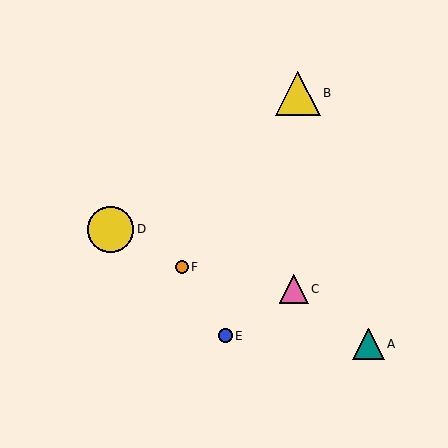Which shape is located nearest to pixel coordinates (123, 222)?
The yellow circle (labeled D) at (110, 229) is nearest to that location.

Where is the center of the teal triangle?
The center of the teal triangle is at (369, 344).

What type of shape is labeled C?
Shape C is a pink triangle.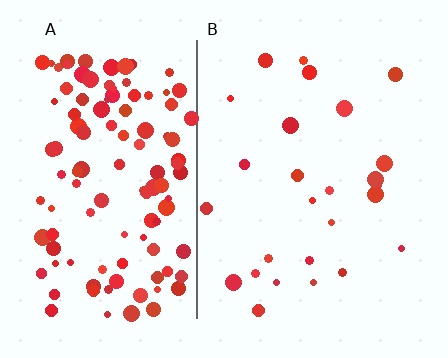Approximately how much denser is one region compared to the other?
Approximately 4.7× — region A over region B.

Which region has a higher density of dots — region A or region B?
A (the left).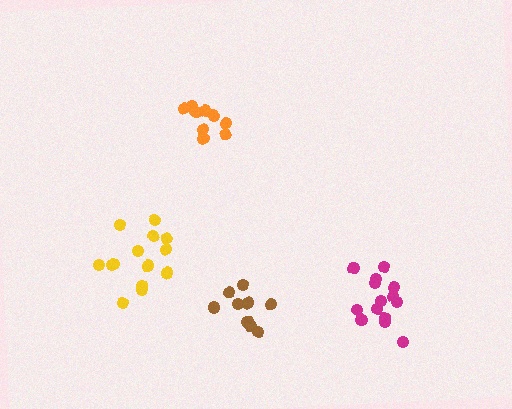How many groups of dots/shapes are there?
There are 4 groups.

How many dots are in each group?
Group 1: 9 dots, Group 2: 14 dots, Group 3: 14 dots, Group 4: 10 dots (47 total).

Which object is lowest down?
The brown cluster is bottommost.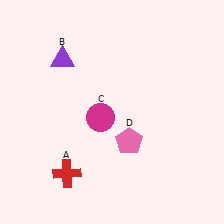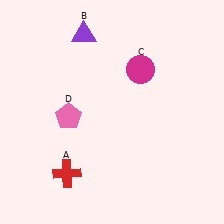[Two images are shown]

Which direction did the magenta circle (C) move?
The magenta circle (C) moved up.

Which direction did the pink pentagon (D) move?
The pink pentagon (D) moved left.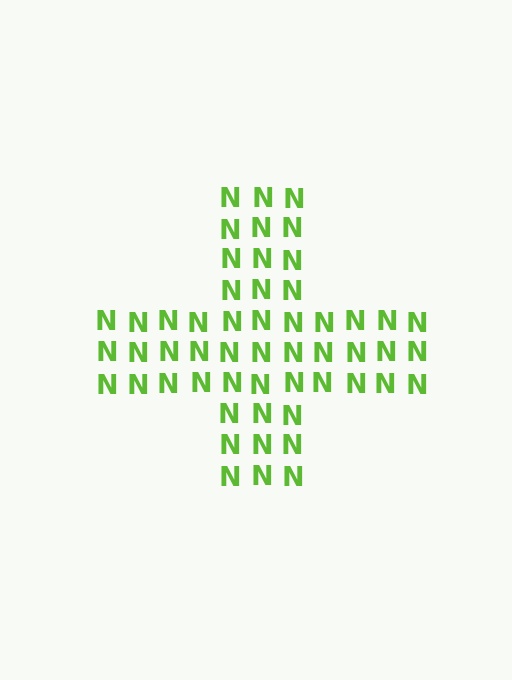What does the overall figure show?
The overall figure shows a cross.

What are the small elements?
The small elements are letter N's.